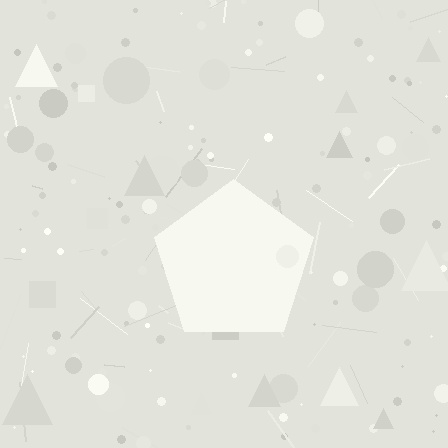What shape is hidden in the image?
A pentagon is hidden in the image.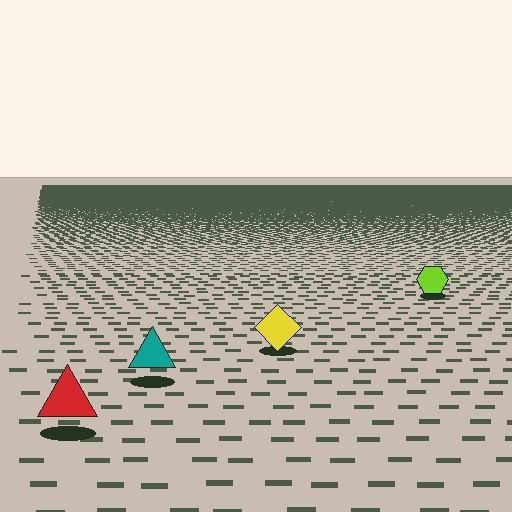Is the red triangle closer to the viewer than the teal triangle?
Yes. The red triangle is closer — you can tell from the texture gradient: the ground texture is coarser near it.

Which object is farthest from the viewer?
The lime hexagon is farthest from the viewer. It appears smaller and the ground texture around it is denser.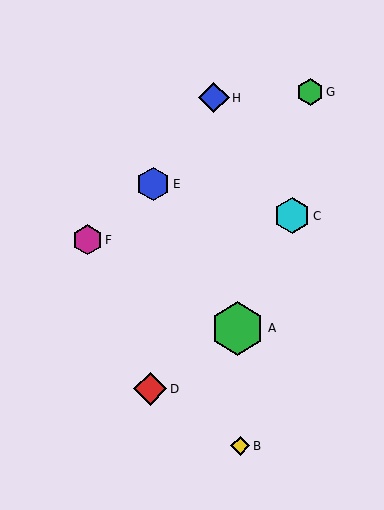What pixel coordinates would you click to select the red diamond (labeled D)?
Click at (150, 389) to select the red diamond D.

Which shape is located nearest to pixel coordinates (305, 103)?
The green hexagon (labeled G) at (310, 92) is nearest to that location.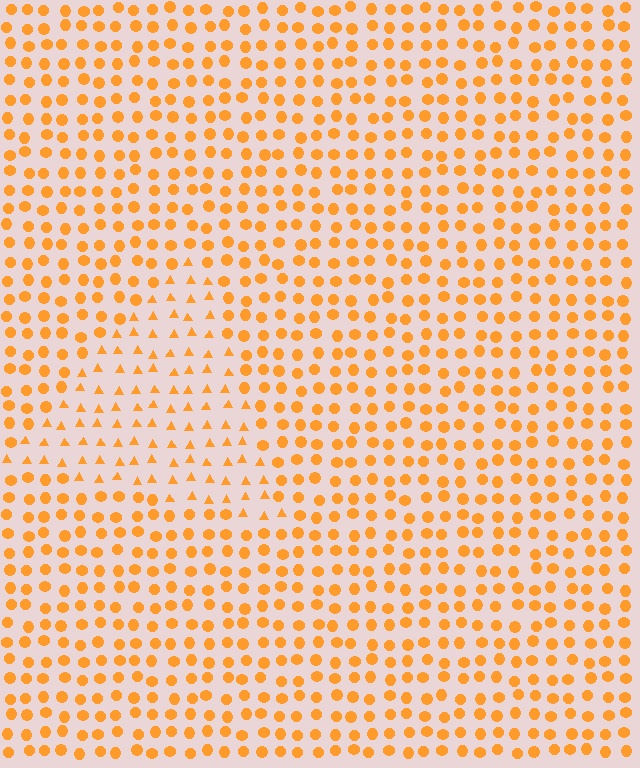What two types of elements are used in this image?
The image uses triangles inside the triangle region and circles outside it.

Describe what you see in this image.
The image is filled with small orange elements arranged in a uniform grid. A triangle-shaped region contains triangles, while the surrounding area contains circles. The boundary is defined purely by the change in element shape.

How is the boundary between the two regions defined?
The boundary is defined by a change in element shape: triangles inside vs. circles outside. All elements share the same color and spacing.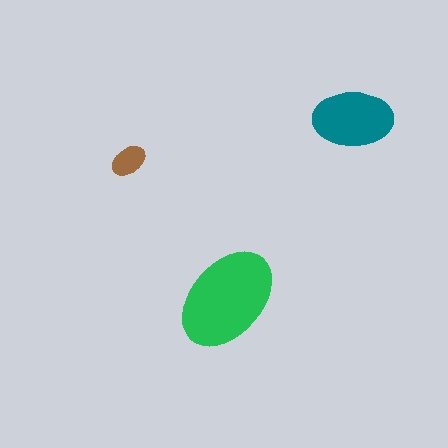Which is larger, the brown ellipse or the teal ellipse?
The teal one.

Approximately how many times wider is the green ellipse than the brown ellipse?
About 3 times wider.